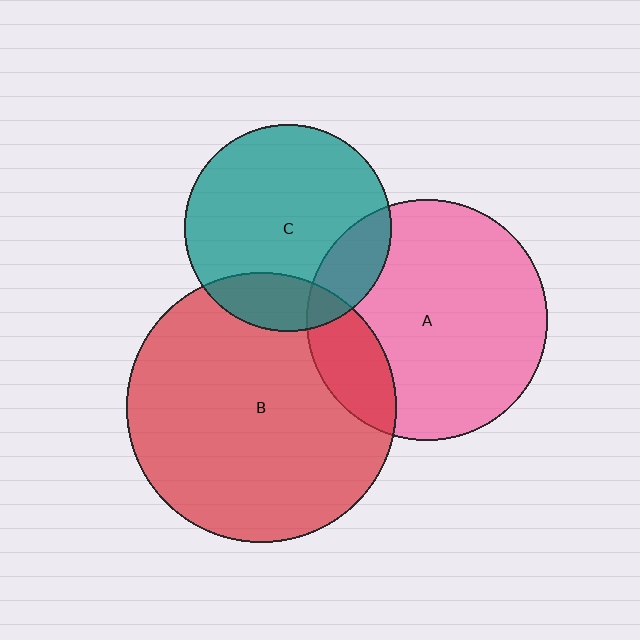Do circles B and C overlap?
Yes.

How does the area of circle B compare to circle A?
Approximately 1.3 times.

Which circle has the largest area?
Circle B (red).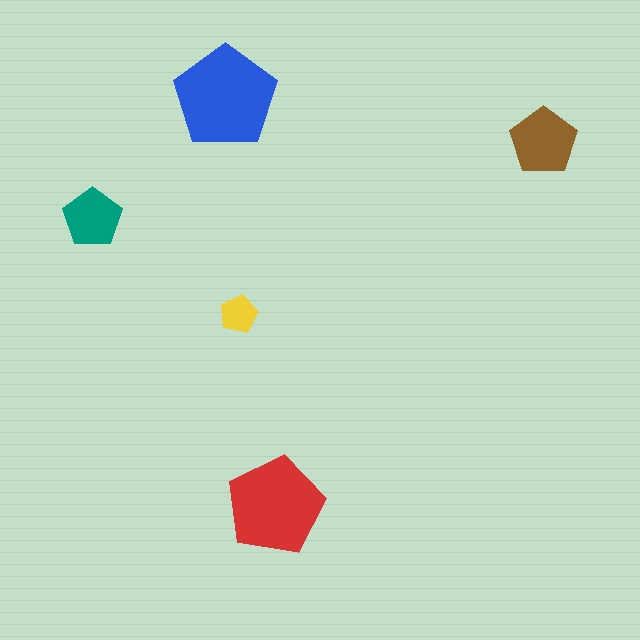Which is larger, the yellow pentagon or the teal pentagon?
The teal one.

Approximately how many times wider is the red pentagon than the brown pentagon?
About 1.5 times wider.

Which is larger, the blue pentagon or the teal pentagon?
The blue one.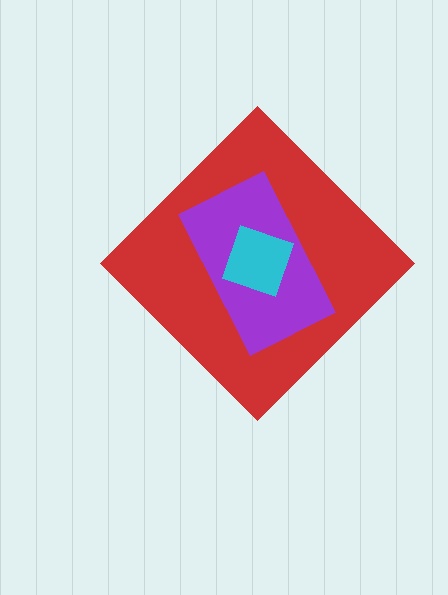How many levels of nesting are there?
3.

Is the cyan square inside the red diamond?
Yes.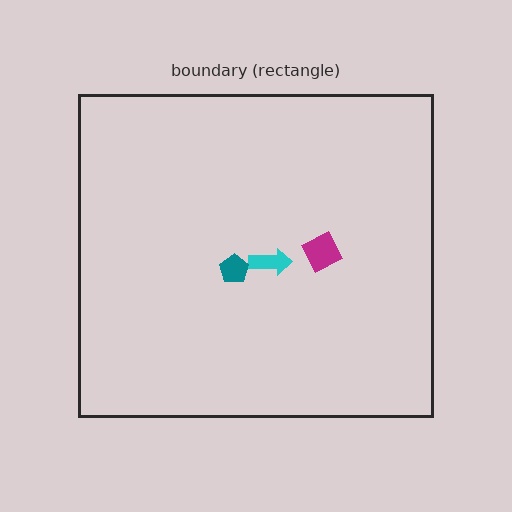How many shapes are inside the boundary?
3 inside, 0 outside.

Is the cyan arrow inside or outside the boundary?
Inside.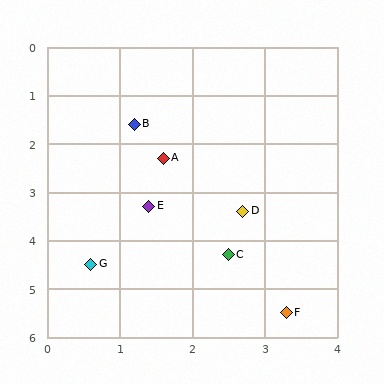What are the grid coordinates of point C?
Point C is at approximately (2.5, 4.3).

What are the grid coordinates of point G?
Point G is at approximately (0.6, 4.5).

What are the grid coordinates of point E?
Point E is at approximately (1.4, 3.3).